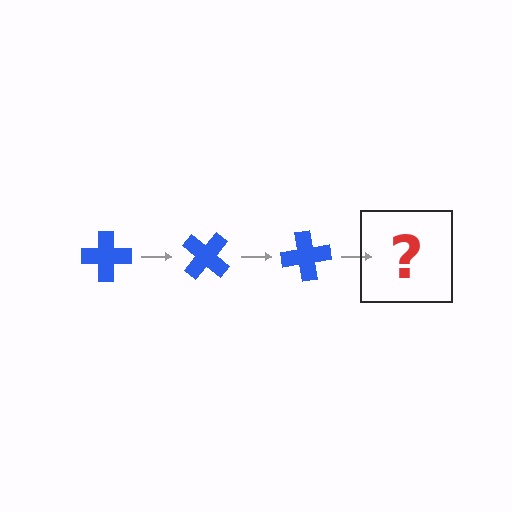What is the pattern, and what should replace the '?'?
The pattern is that the cross rotates 40 degrees each step. The '?' should be a blue cross rotated 120 degrees.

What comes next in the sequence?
The next element should be a blue cross rotated 120 degrees.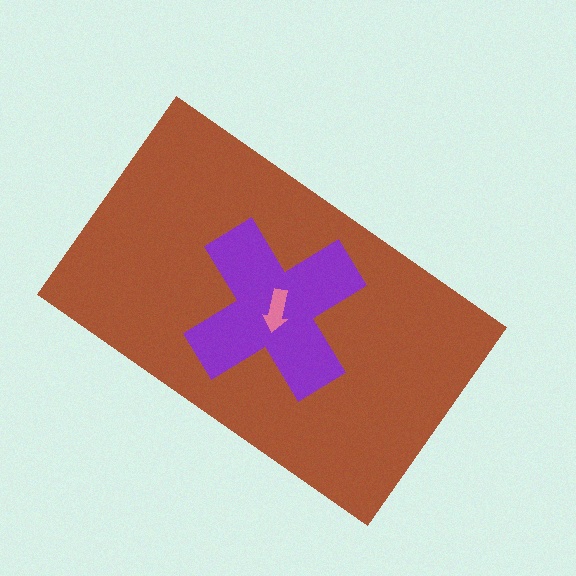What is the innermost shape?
The pink arrow.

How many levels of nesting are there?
3.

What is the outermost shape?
The brown rectangle.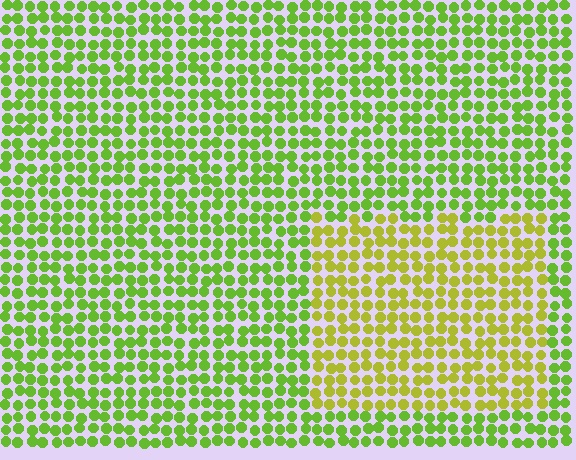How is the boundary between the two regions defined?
The boundary is defined purely by a slight shift in hue (about 30 degrees). Spacing, size, and orientation are identical on both sides.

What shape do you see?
I see a rectangle.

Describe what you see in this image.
The image is filled with small lime elements in a uniform arrangement. A rectangle-shaped region is visible where the elements are tinted to a slightly different hue, forming a subtle color boundary.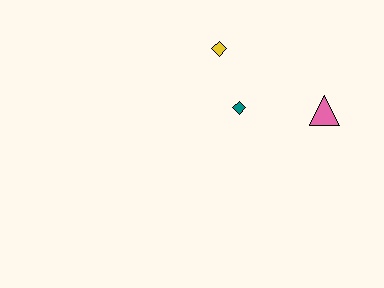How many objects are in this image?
There are 3 objects.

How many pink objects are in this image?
There is 1 pink object.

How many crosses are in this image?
There are no crosses.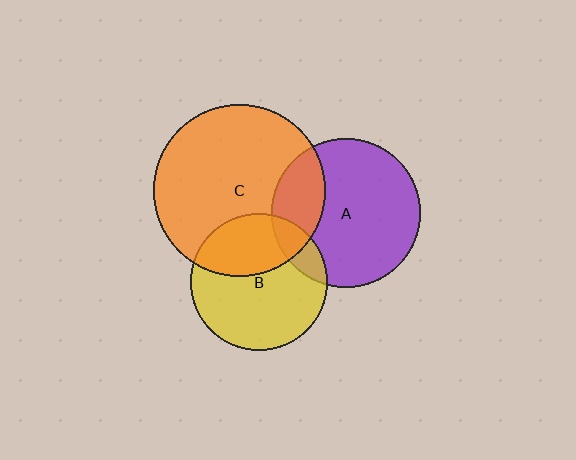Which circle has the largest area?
Circle C (orange).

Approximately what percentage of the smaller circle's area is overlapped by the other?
Approximately 25%.